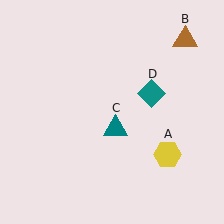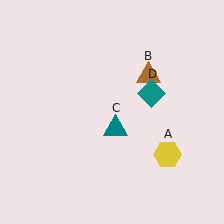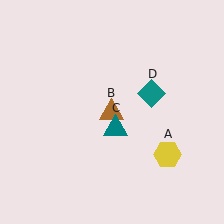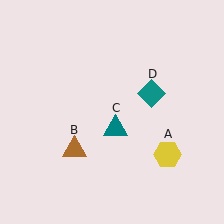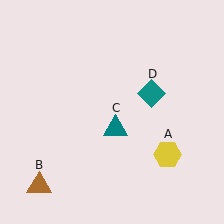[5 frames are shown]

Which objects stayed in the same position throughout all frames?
Yellow hexagon (object A) and teal triangle (object C) and teal diamond (object D) remained stationary.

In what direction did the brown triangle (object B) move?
The brown triangle (object B) moved down and to the left.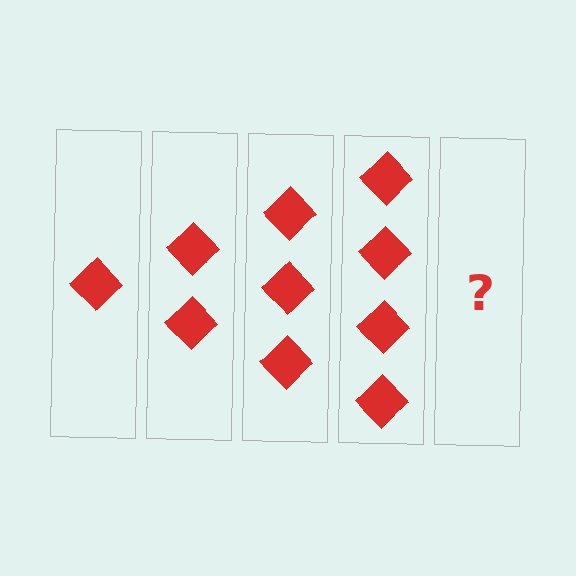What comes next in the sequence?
The next element should be 5 diamonds.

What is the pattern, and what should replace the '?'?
The pattern is that each step adds one more diamond. The '?' should be 5 diamonds.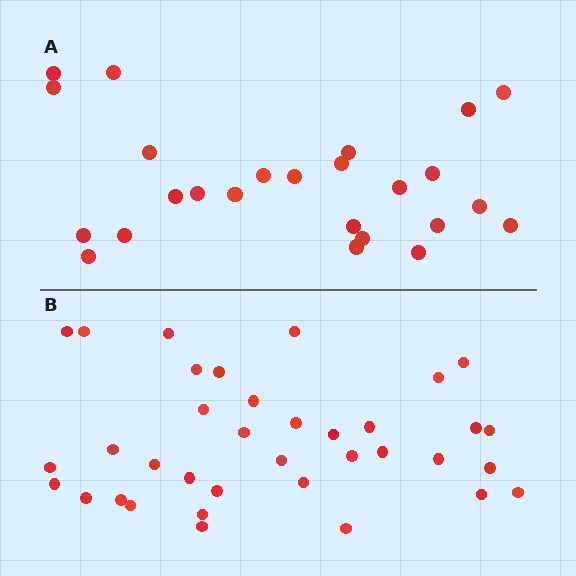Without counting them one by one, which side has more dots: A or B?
Region B (the bottom region) has more dots.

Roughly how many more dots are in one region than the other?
Region B has roughly 12 or so more dots than region A.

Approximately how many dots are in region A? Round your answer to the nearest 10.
About 20 dots. (The exact count is 25, which rounds to 20.)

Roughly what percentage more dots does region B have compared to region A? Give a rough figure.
About 45% more.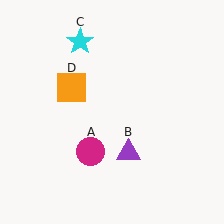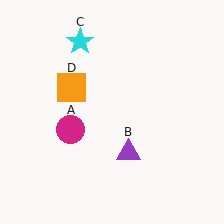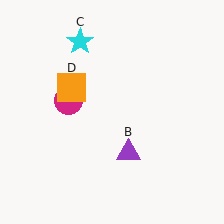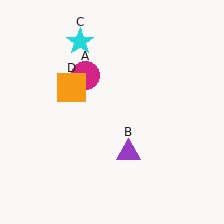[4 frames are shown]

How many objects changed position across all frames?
1 object changed position: magenta circle (object A).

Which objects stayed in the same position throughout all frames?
Purple triangle (object B) and cyan star (object C) and orange square (object D) remained stationary.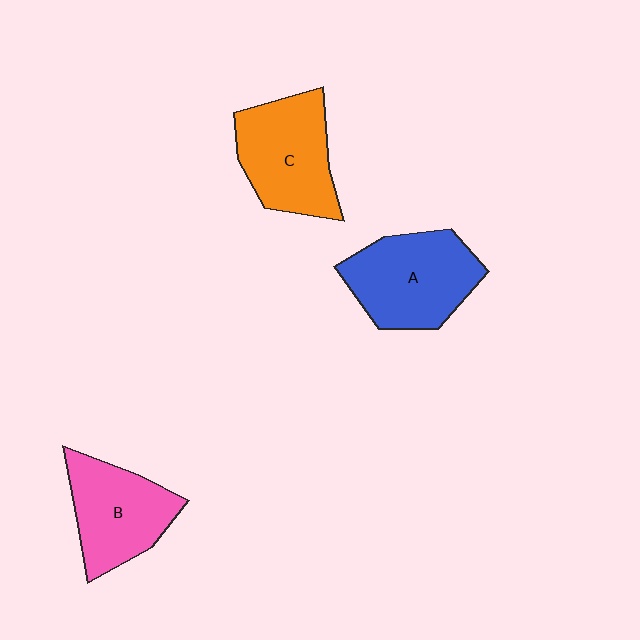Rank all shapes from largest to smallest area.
From largest to smallest: A (blue), C (orange), B (pink).